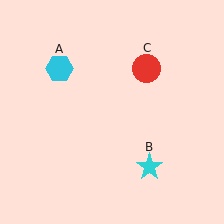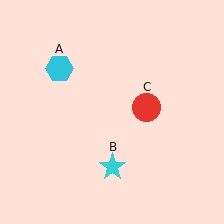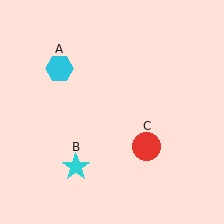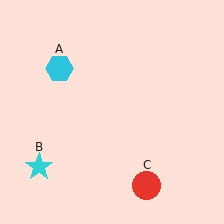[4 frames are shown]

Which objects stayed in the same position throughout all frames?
Cyan hexagon (object A) remained stationary.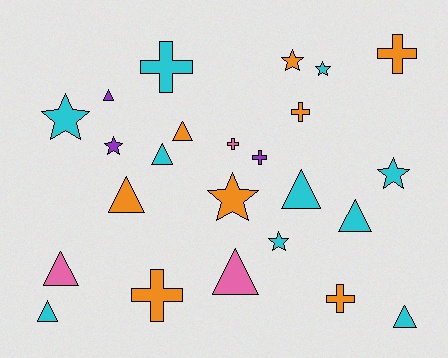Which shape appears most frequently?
Triangle, with 10 objects.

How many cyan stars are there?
There are 4 cyan stars.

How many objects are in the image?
There are 24 objects.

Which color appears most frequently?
Cyan, with 10 objects.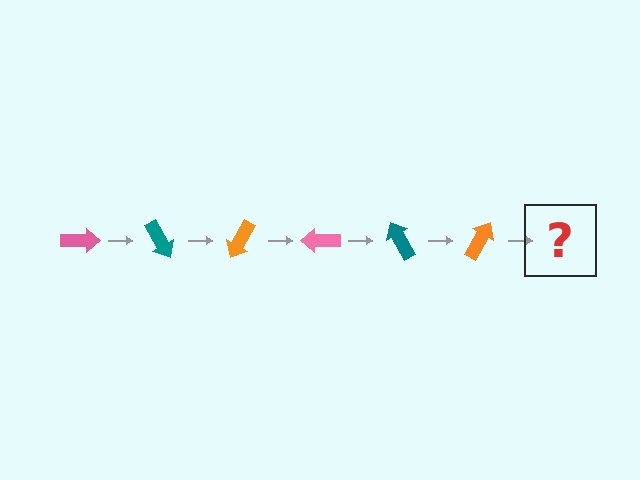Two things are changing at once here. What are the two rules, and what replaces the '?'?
The two rules are that it rotates 60 degrees each step and the color cycles through pink, teal, and orange. The '?' should be a pink arrow, rotated 360 degrees from the start.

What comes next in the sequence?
The next element should be a pink arrow, rotated 360 degrees from the start.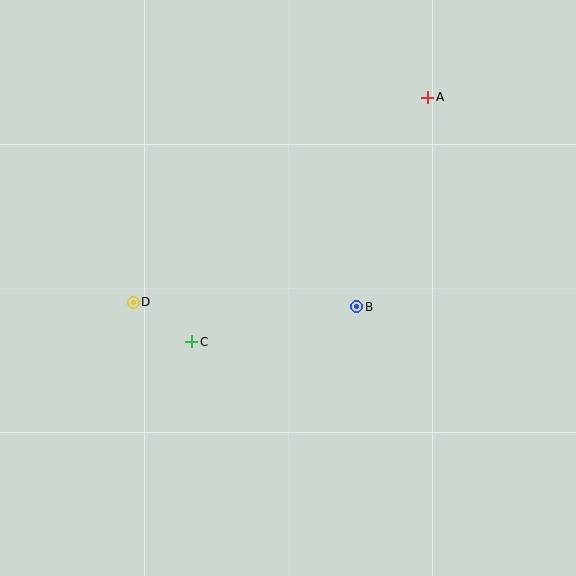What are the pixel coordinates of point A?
Point A is at (428, 97).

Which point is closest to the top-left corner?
Point D is closest to the top-left corner.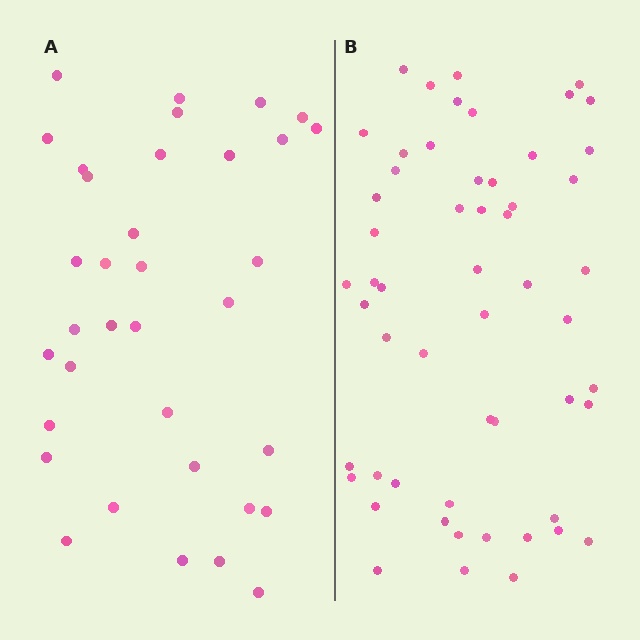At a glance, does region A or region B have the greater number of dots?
Region B (the right region) has more dots.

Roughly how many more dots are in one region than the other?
Region B has approximately 20 more dots than region A.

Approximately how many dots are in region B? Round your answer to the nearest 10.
About 60 dots. (The exact count is 55, which rounds to 60.)